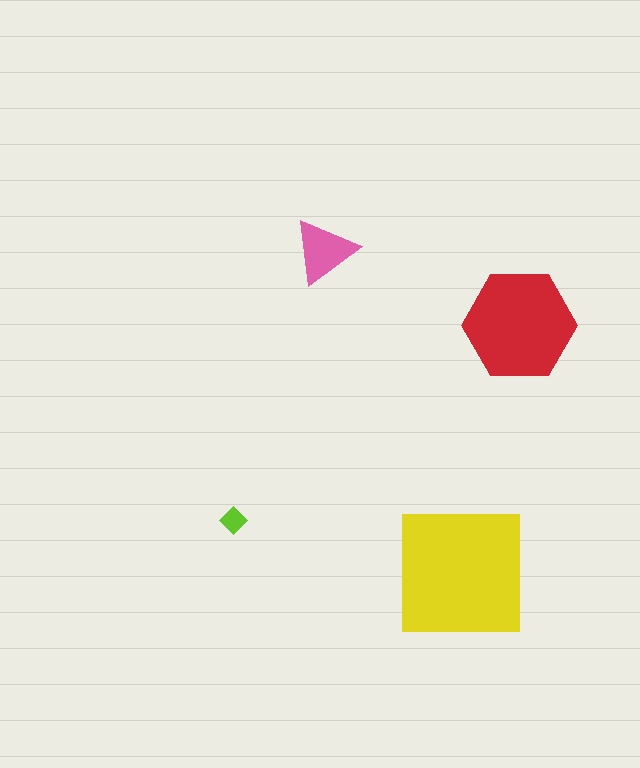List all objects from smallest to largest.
The lime diamond, the pink triangle, the red hexagon, the yellow square.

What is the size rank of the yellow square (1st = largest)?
1st.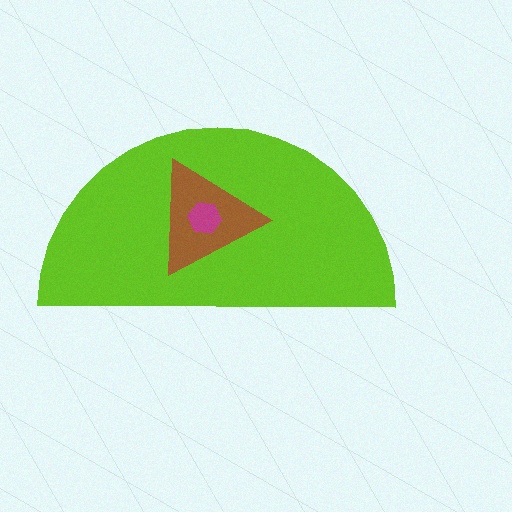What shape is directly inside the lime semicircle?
The brown triangle.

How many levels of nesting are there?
3.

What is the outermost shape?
The lime semicircle.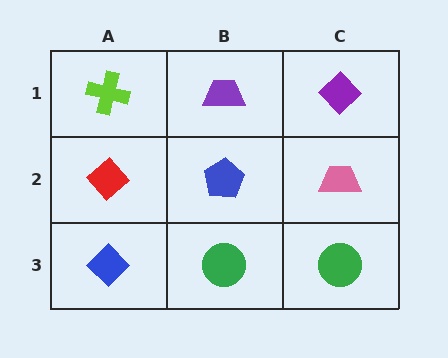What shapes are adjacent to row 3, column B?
A blue pentagon (row 2, column B), a blue diamond (row 3, column A), a green circle (row 3, column C).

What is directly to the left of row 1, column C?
A purple trapezoid.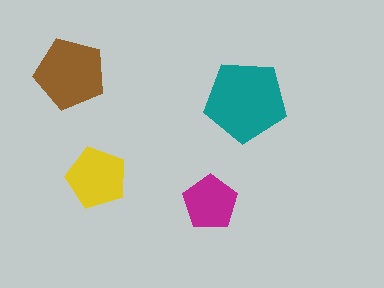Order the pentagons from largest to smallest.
the teal one, the brown one, the yellow one, the magenta one.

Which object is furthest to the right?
The teal pentagon is rightmost.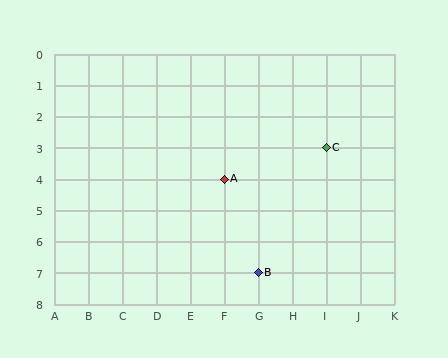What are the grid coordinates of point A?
Point A is at grid coordinates (F, 4).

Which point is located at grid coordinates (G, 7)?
Point B is at (G, 7).